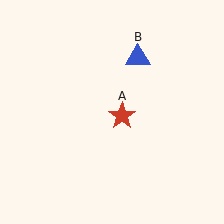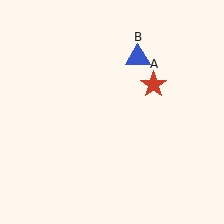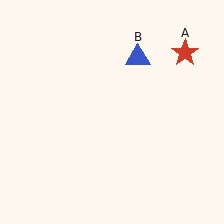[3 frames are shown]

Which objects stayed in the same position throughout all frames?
Blue triangle (object B) remained stationary.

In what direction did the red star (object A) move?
The red star (object A) moved up and to the right.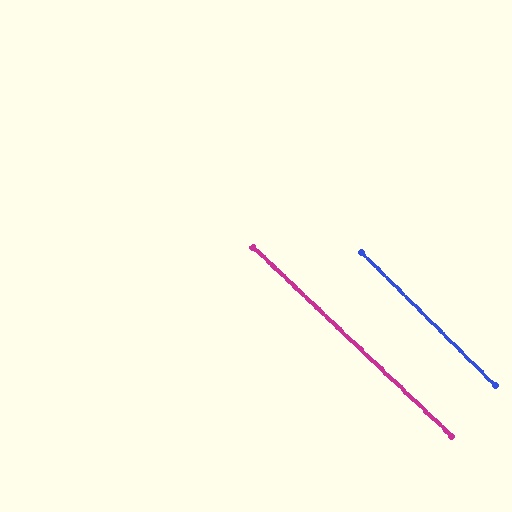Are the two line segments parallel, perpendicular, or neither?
Parallel — their directions differ by only 1.6°.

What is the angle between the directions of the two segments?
Approximately 2 degrees.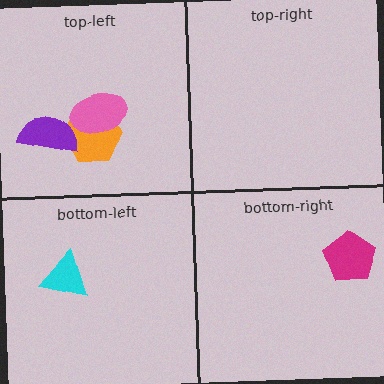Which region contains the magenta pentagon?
The bottom-right region.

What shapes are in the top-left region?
The orange hexagon, the purple semicircle, the pink ellipse.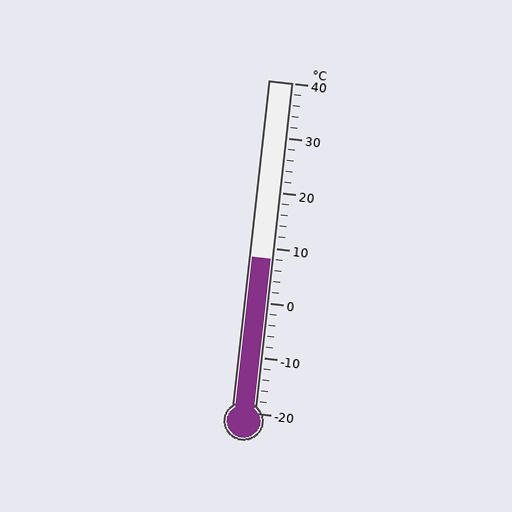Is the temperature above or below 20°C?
The temperature is below 20°C.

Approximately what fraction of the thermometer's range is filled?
The thermometer is filled to approximately 45% of its range.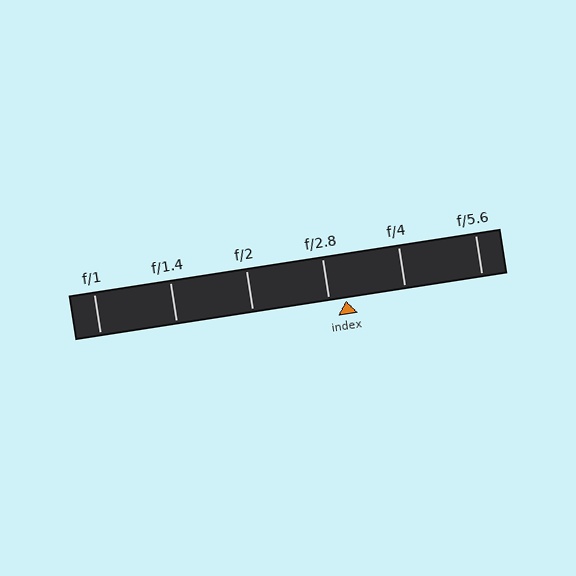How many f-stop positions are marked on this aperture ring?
There are 6 f-stop positions marked.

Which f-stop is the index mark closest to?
The index mark is closest to f/2.8.